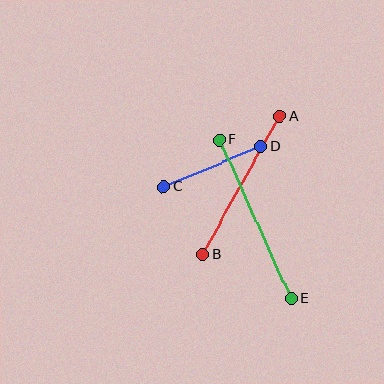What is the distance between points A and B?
The distance is approximately 158 pixels.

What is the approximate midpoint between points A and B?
The midpoint is at approximately (241, 185) pixels.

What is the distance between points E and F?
The distance is approximately 174 pixels.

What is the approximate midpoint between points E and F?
The midpoint is at approximately (255, 219) pixels.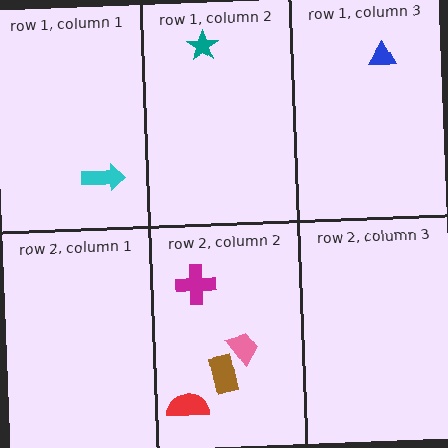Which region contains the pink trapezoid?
The row 2, column 2 region.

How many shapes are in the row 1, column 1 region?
1.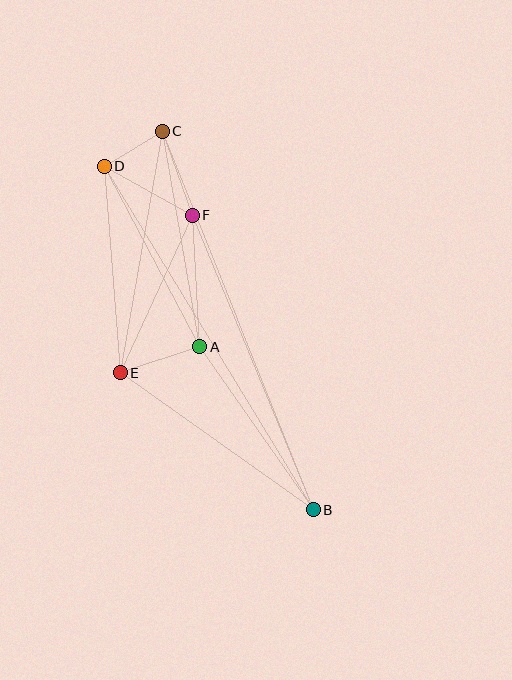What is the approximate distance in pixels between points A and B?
The distance between A and B is approximately 199 pixels.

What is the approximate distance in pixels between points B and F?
The distance between B and F is approximately 319 pixels.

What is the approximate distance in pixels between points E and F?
The distance between E and F is approximately 173 pixels.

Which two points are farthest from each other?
Points B and C are farthest from each other.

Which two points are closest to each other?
Points C and D are closest to each other.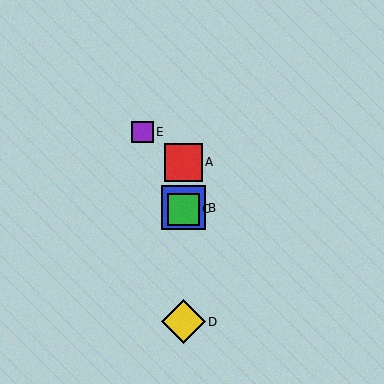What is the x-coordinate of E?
Object E is at x≈143.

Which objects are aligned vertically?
Objects A, B, C, D are aligned vertically.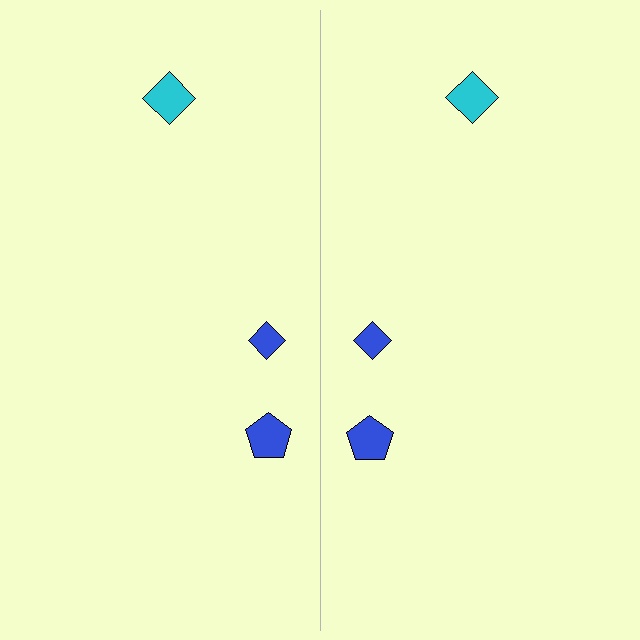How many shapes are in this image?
There are 6 shapes in this image.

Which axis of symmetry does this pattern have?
The pattern has a vertical axis of symmetry running through the center of the image.